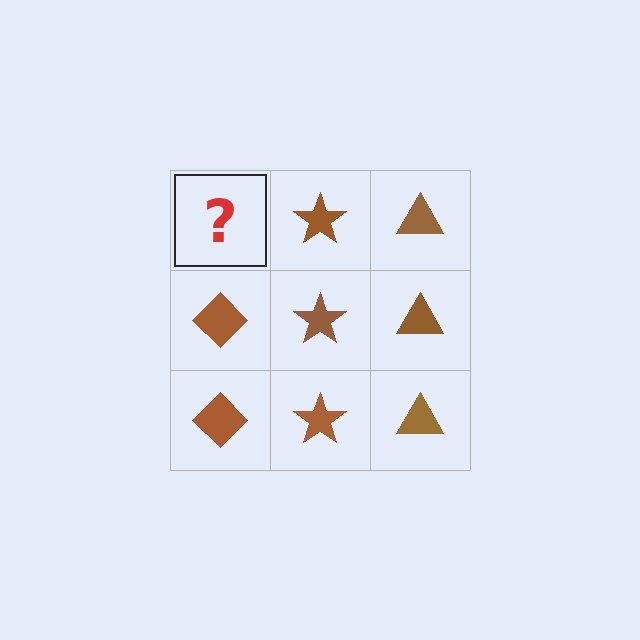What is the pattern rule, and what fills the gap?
The rule is that each column has a consistent shape. The gap should be filled with a brown diamond.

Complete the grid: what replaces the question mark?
The question mark should be replaced with a brown diamond.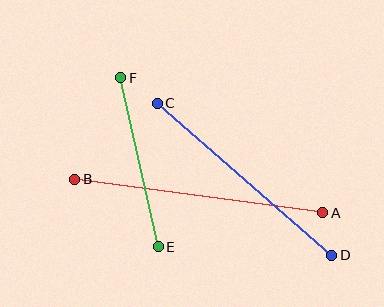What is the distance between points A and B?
The distance is approximately 250 pixels.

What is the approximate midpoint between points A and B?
The midpoint is at approximately (199, 196) pixels.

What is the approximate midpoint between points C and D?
The midpoint is at approximately (245, 179) pixels.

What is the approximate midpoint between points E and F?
The midpoint is at approximately (140, 162) pixels.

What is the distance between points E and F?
The distance is approximately 173 pixels.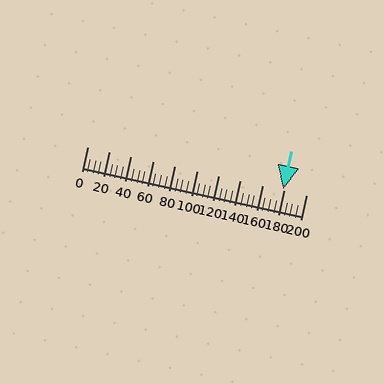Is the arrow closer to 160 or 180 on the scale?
The arrow is closer to 180.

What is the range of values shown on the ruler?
The ruler shows values from 0 to 200.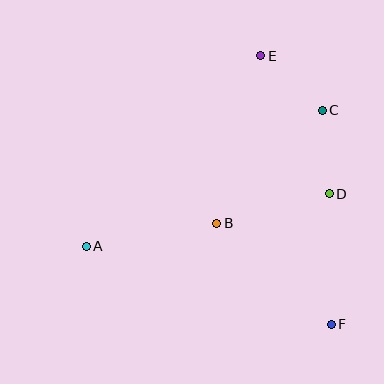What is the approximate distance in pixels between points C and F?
The distance between C and F is approximately 214 pixels.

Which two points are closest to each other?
Points C and E are closest to each other.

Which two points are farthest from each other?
Points E and F are farthest from each other.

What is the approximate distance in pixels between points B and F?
The distance between B and F is approximately 153 pixels.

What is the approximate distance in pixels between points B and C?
The distance between B and C is approximately 155 pixels.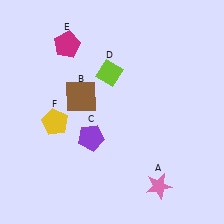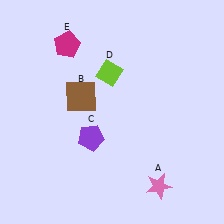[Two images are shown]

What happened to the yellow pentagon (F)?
The yellow pentagon (F) was removed in Image 2. It was in the bottom-left area of Image 1.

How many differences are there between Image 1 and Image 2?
There is 1 difference between the two images.